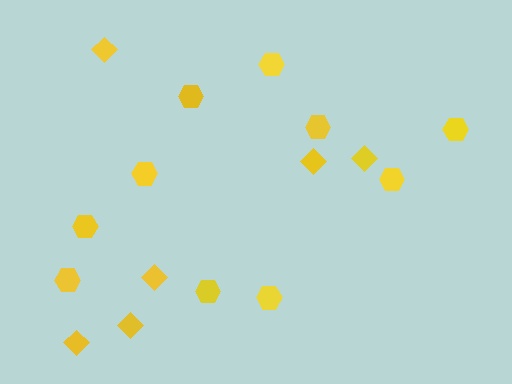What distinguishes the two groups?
There are 2 groups: one group of hexagons (10) and one group of diamonds (6).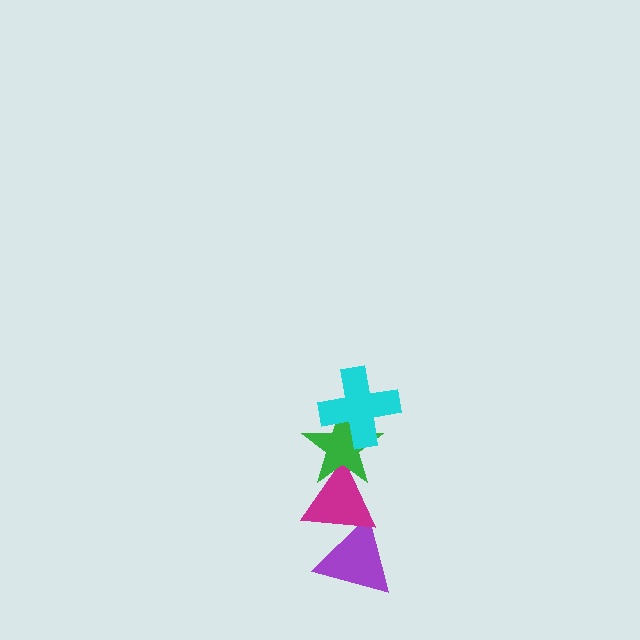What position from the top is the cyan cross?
The cyan cross is 1st from the top.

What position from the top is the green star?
The green star is 2nd from the top.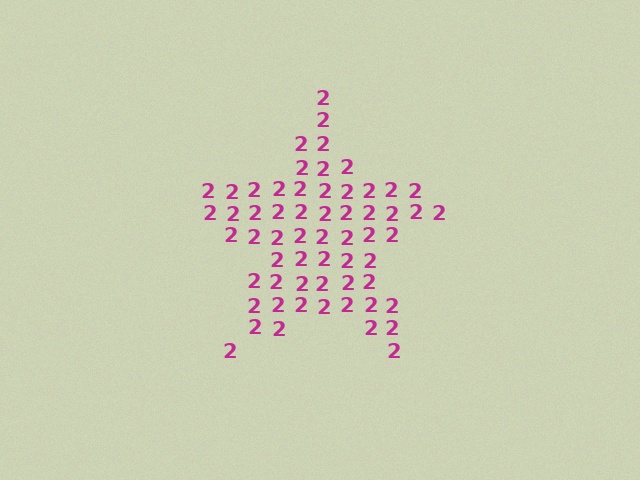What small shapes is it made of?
It is made of small digit 2's.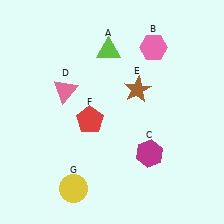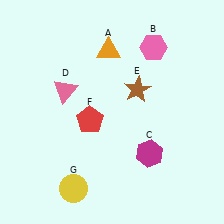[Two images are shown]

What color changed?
The triangle (A) changed from lime in Image 1 to orange in Image 2.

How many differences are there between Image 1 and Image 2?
There is 1 difference between the two images.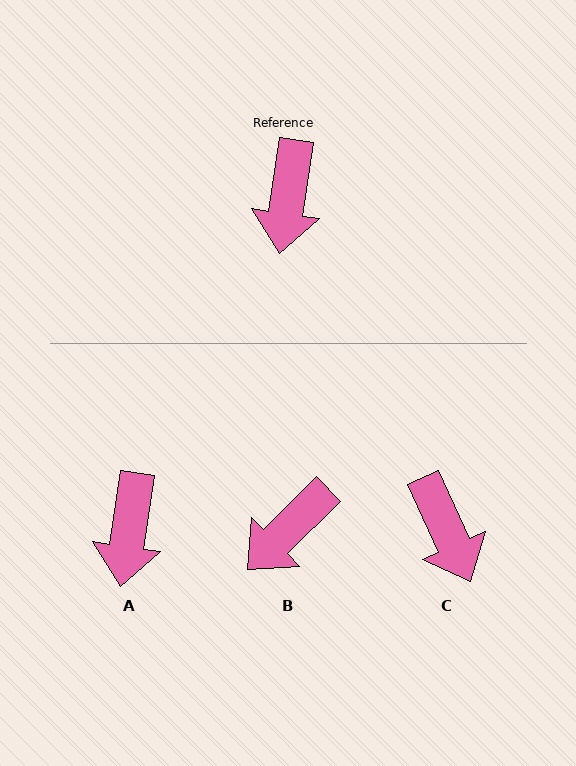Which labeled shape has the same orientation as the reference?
A.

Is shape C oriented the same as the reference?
No, it is off by about 33 degrees.